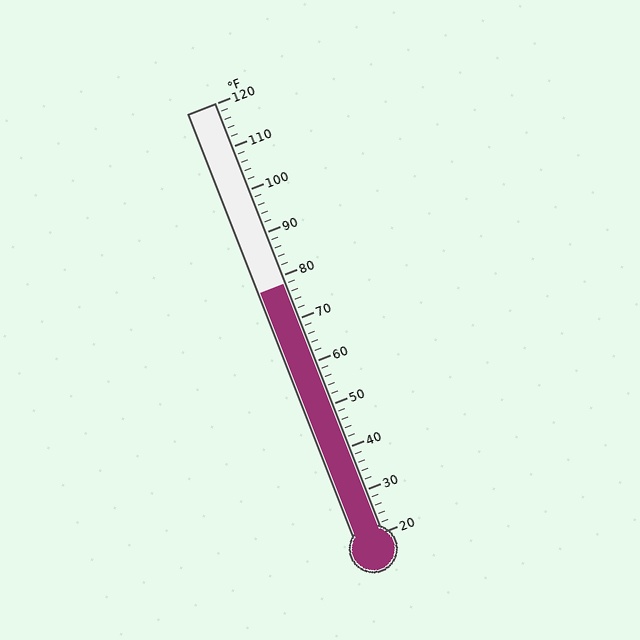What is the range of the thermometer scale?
The thermometer scale ranges from 20°F to 120°F.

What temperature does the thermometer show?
The thermometer shows approximately 78°F.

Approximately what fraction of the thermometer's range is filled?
The thermometer is filled to approximately 60% of its range.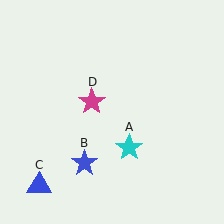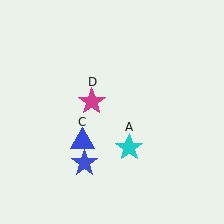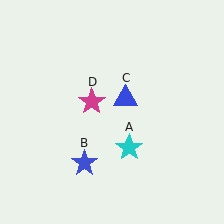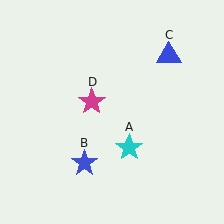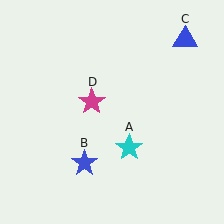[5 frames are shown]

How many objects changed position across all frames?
1 object changed position: blue triangle (object C).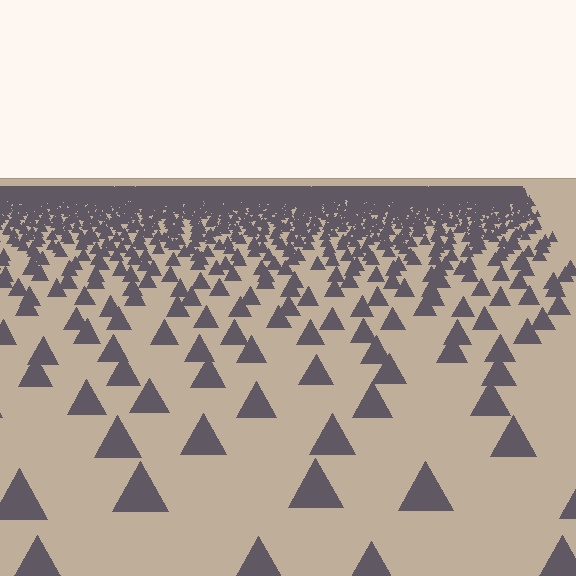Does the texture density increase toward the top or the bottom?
Density increases toward the top.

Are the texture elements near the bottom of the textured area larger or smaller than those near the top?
Larger. Near the bottom, elements are closer to the viewer and appear at a bigger on-screen size.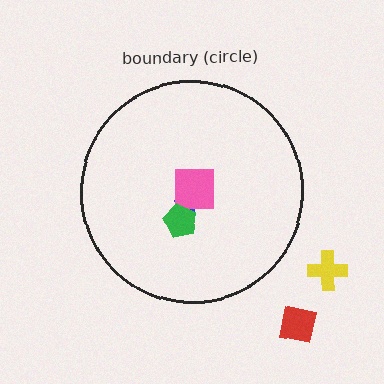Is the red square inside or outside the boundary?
Outside.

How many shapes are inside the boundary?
3 inside, 2 outside.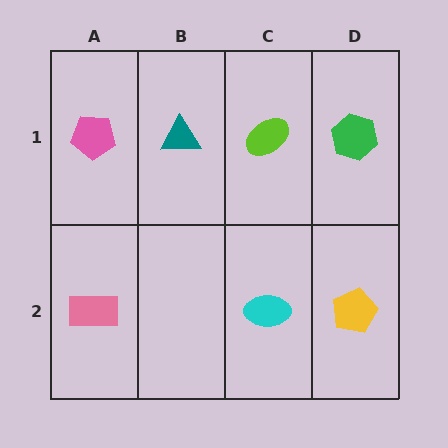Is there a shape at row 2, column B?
No, that cell is empty.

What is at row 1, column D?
A green hexagon.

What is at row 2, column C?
A cyan ellipse.